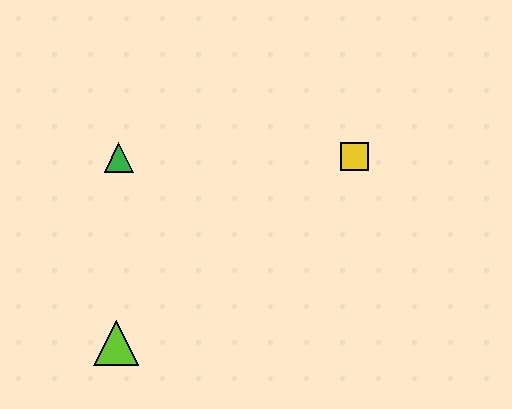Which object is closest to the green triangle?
The lime triangle is closest to the green triangle.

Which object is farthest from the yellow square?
The lime triangle is farthest from the yellow square.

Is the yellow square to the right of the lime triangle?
Yes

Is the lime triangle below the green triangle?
Yes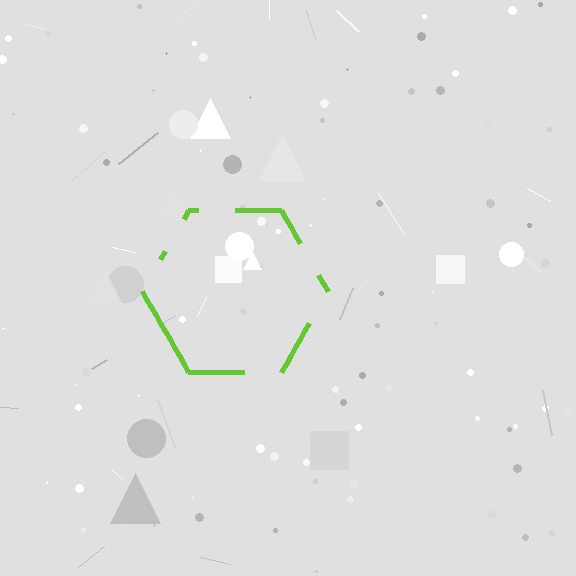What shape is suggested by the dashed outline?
The dashed outline suggests a hexagon.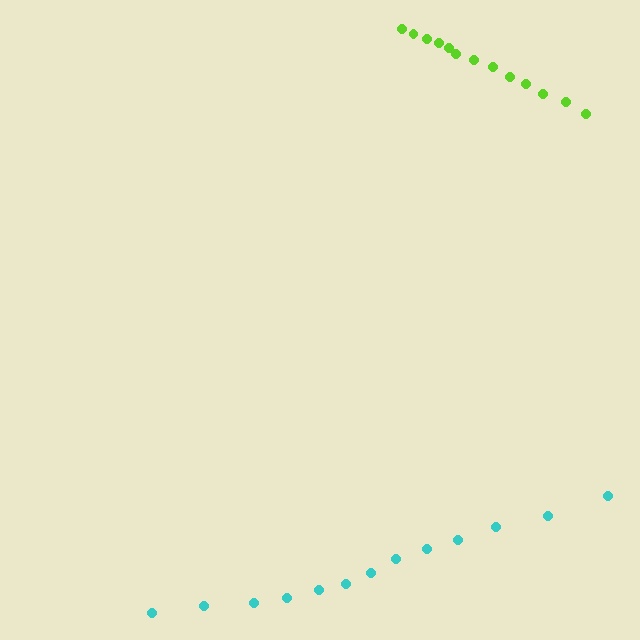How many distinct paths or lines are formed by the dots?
There are 2 distinct paths.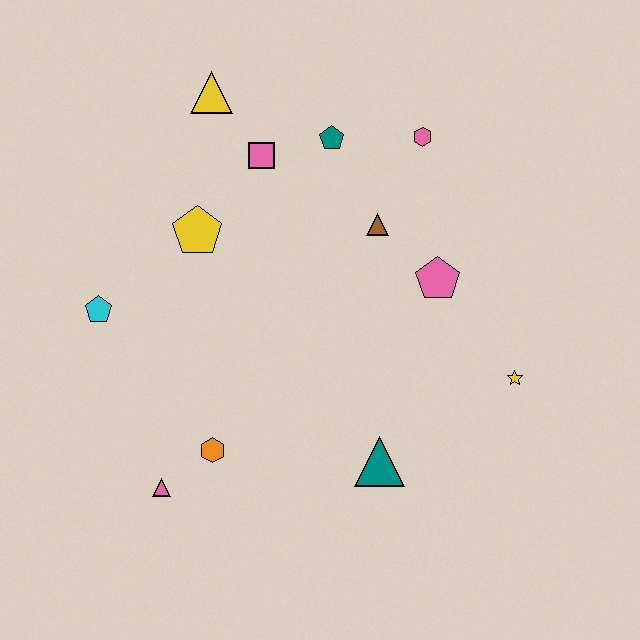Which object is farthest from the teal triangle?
The yellow triangle is farthest from the teal triangle.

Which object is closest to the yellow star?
The pink pentagon is closest to the yellow star.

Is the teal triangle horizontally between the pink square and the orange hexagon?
No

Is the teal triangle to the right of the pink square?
Yes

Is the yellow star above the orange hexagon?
Yes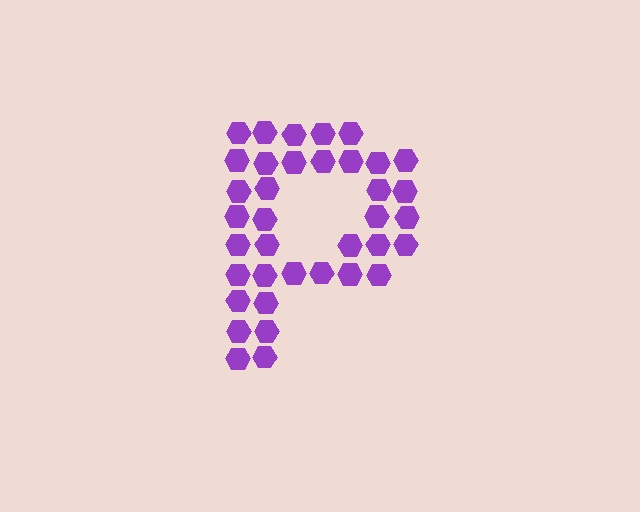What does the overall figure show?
The overall figure shows the letter P.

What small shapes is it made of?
It is made of small hexagons.